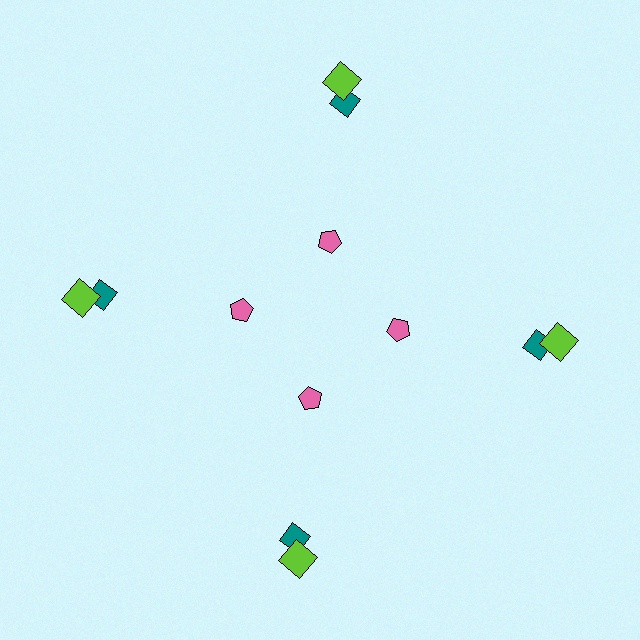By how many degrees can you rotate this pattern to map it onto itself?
The pattern maps onto itself every 90 degrees of rotation.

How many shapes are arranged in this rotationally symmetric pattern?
There are 12 shapes, arranged in 4 groups of 3.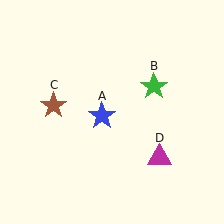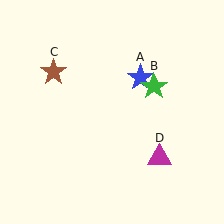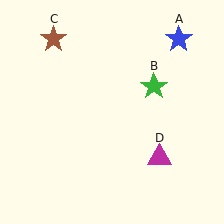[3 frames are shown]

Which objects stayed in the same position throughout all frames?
Green star (object B) and magenta triangle (object D) remained stationary.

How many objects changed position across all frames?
2 objects changed position: blue star (object A), brown star (object C).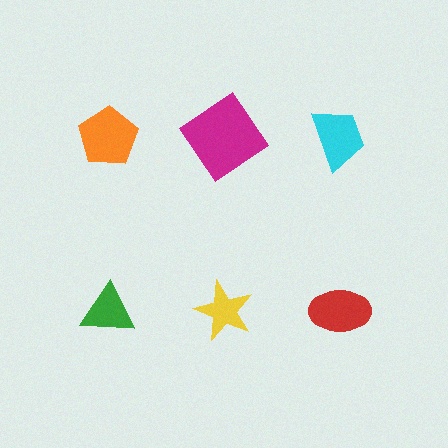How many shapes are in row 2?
3 shapes.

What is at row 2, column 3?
A red ellipse.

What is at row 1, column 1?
An orange pentagon.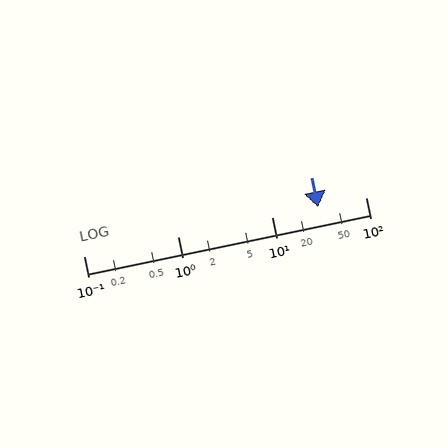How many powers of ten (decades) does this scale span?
The scale spans 3 decades, from 0.1 to 100.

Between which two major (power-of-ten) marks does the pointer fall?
The pointer is between 10 and 100.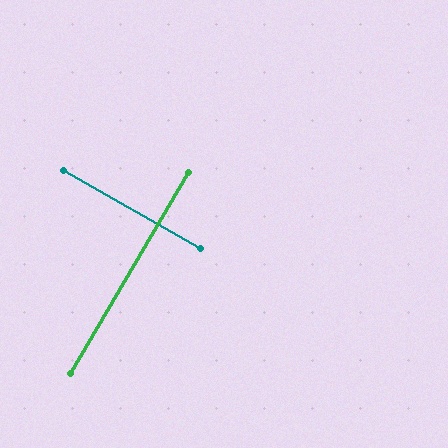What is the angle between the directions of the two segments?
Approximately 89 degrees.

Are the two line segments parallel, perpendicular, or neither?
Perpendicular — they meet at approximately 89°.